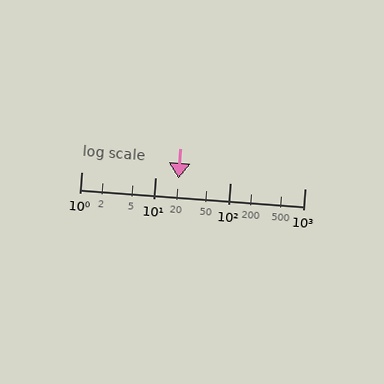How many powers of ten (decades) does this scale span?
The scale spans 3 decades, from 1 to 1000.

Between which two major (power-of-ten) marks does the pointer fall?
The pointer is between 10 and 100.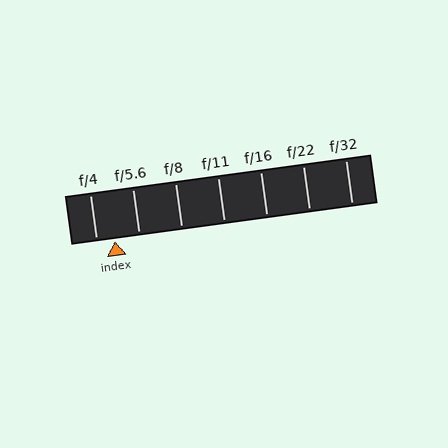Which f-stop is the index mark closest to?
The index mark is closest to f/4.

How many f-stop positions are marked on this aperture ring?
There are 7 f-stop positions marked.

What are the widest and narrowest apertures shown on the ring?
The widest aperture shown is f/4 and the narrowest is f/32.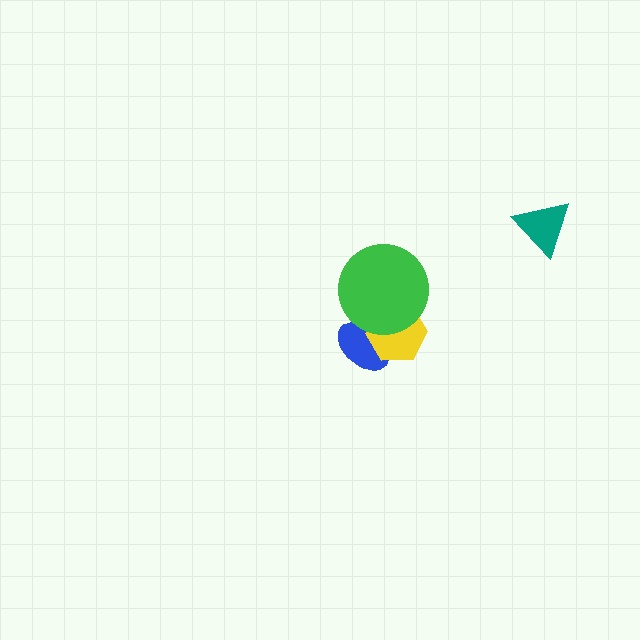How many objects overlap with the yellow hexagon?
2 objects overlap with the yellow hexagon.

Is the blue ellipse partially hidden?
Yes, it is partially covered by another shape.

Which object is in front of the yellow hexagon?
The green circle is in front of the yellow hexagon.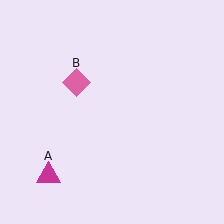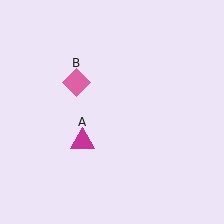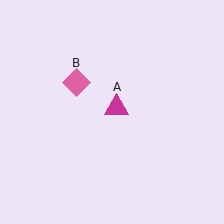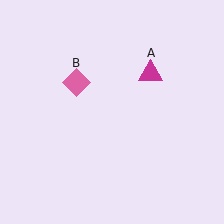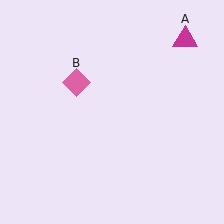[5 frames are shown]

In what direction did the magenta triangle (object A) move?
The magenta triangle (object A) moved up and to the right.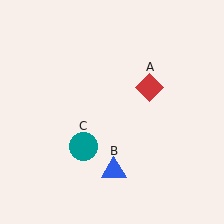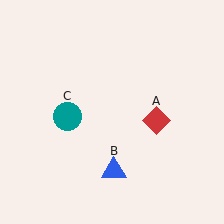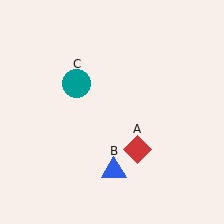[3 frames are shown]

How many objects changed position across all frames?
2 objects changed position: red diamond (object A), teal circle (object C).